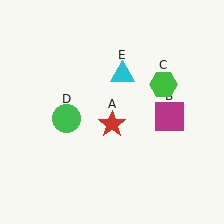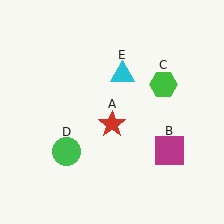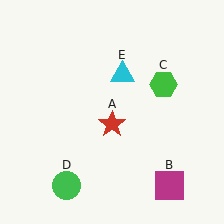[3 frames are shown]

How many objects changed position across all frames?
2 objects changed position: magenta square (object B), green circle (object D).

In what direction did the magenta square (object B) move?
The magenta square (object B) moved down.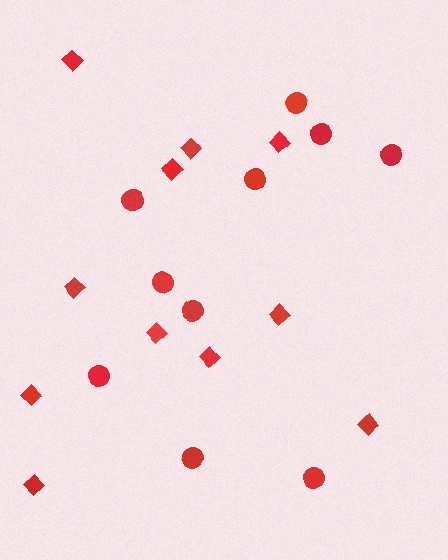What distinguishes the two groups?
There are 2 groups: one group of circles (10) and one group of diamonds (11).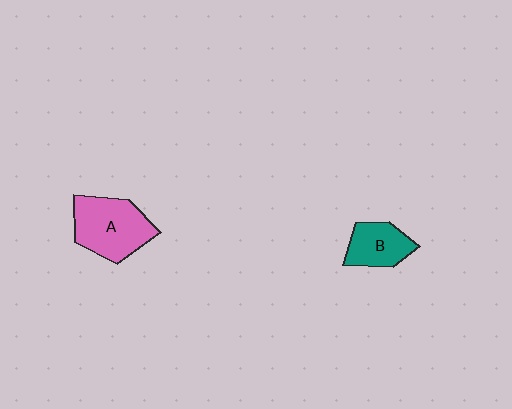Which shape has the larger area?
Shape A (pink).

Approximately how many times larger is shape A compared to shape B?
Approximately 1.6 times.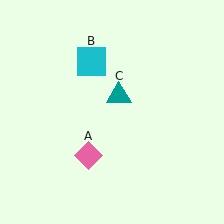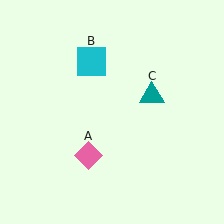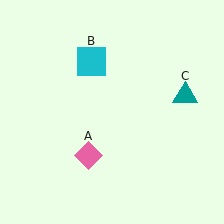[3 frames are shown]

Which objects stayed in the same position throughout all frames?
Pink diamond (object A) and cyan square (object B) remained stationary.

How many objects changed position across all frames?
1 object changed position: teal triangle (object C).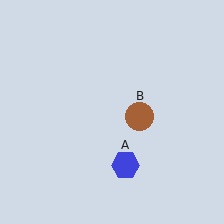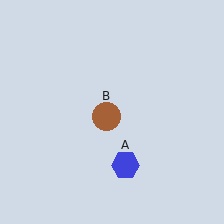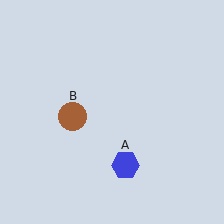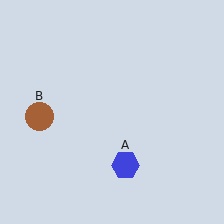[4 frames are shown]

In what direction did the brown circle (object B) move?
The brown circle (object B) moved left.